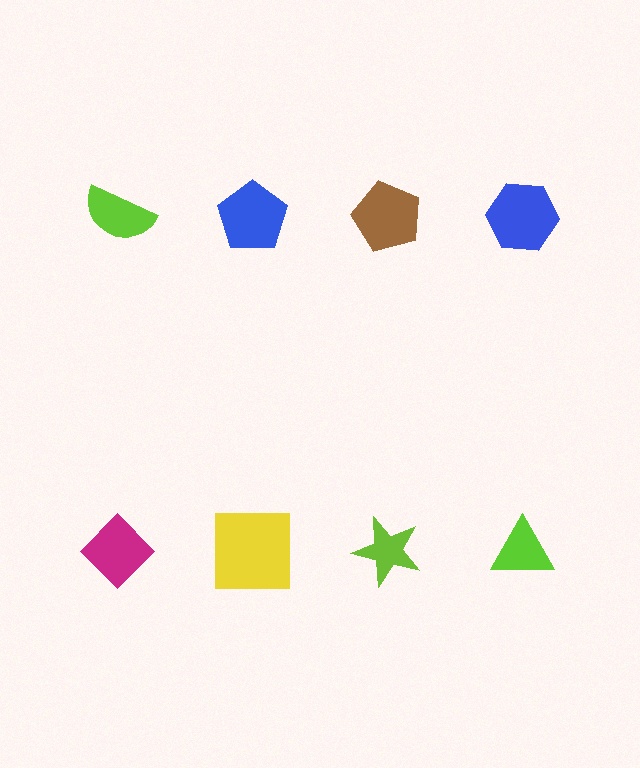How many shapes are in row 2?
4 shapes.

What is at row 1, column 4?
A blue hexagon.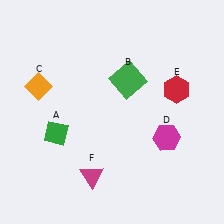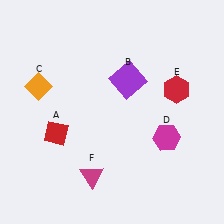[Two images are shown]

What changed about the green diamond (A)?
In Image 1, A is green. In Image 2, it changed to red.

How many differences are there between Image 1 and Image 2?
There are 2 differences between the two images.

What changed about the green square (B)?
In Image 1, B is green. In Image 2, it changed to purple.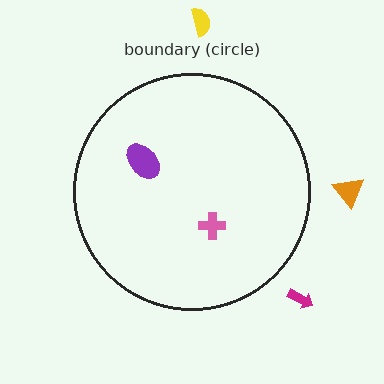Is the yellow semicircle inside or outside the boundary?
Outside.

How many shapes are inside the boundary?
2 inside, 3 outside.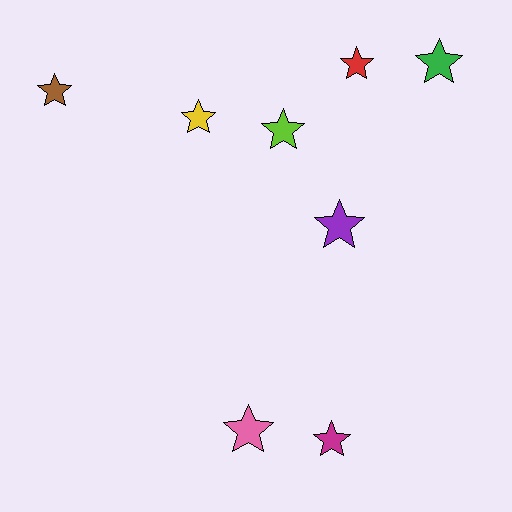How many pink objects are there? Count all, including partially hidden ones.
There is 1 pink object.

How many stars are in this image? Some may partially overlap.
There are 8 stars.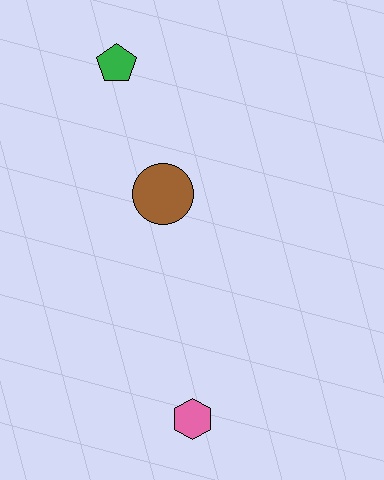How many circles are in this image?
There is 1 circle.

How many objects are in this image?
There are 3 objects.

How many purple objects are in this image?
There are no purple objects.